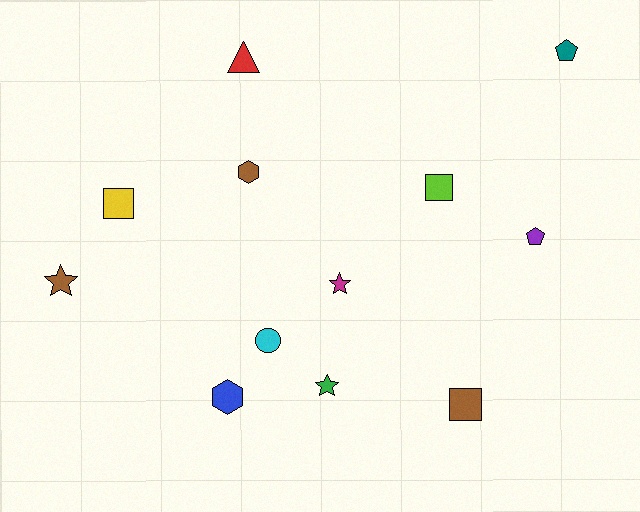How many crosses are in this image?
There are no crosses.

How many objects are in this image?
There are 12 objects.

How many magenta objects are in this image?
There is 1 magenta object.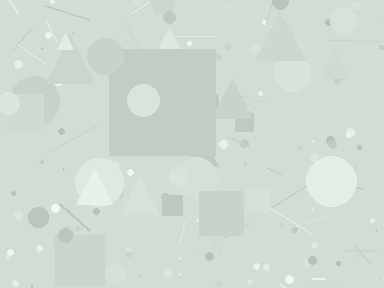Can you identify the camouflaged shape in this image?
The camouflaged shape is a square.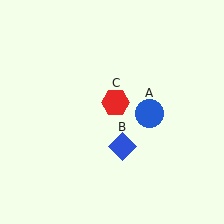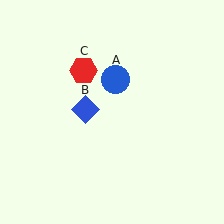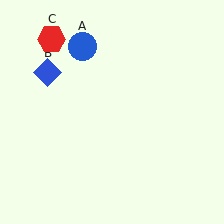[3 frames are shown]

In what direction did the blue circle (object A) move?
The blue circle (object A) moved up and to the left.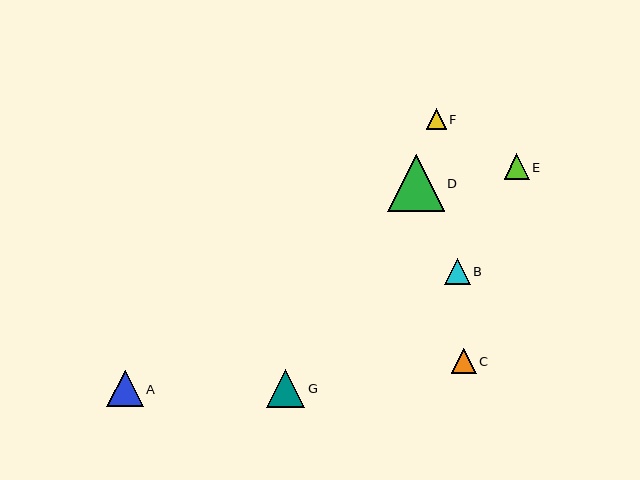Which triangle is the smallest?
Triangle F is the smallest with a size of approximately 20 pixels.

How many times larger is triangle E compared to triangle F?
Triangle E is approximately 1.3 times the size of triangle F.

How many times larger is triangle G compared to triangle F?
Triangle G is approximately 1.9 times the size of triangle F.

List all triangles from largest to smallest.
From largest to smallest: D, G, A, B, E, C, F.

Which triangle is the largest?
Triangle D is the largest with a size of approximately 56 pixels.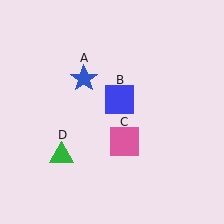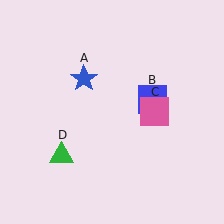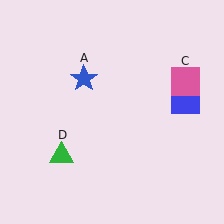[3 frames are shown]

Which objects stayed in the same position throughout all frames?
Blue star (object A) and green triangle (object D) remained stationary.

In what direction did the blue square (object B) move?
The blue square (object B) moved right.